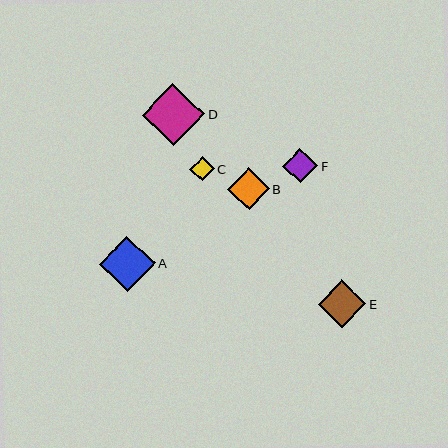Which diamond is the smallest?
Diamond C is the smallest with a size of approximately 24 pixels.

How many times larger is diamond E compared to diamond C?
Diamond E is approximately 2.0 times the size of diamond C.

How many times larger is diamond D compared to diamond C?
Diamond D is approximately 2.6 times the size of diamond C.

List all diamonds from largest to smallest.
From largest to smallest: D, A, E, B, F, C.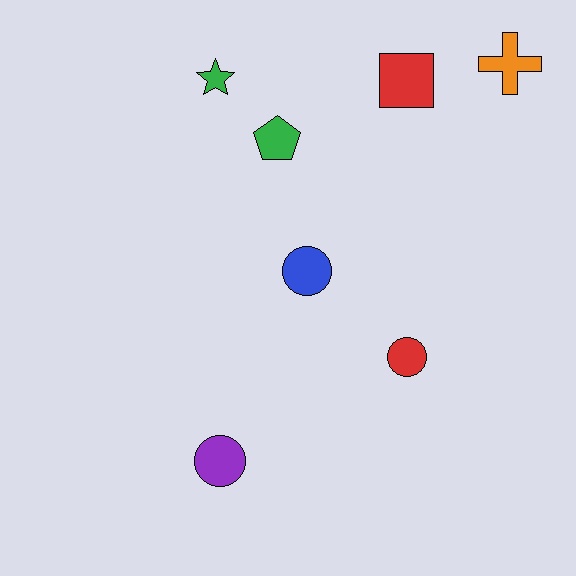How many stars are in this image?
There is 1 star.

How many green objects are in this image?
There are 2 green objects.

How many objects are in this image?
There are 7 objects.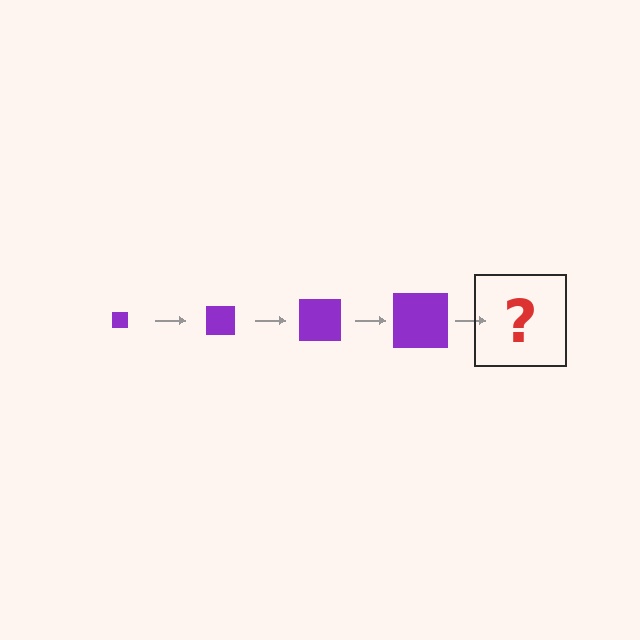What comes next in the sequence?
The next element should be a purple square, larger than the previous one.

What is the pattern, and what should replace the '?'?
The pattern is that the square gets progressively larger each step. The '?' should be a purple square, larger than the previous one.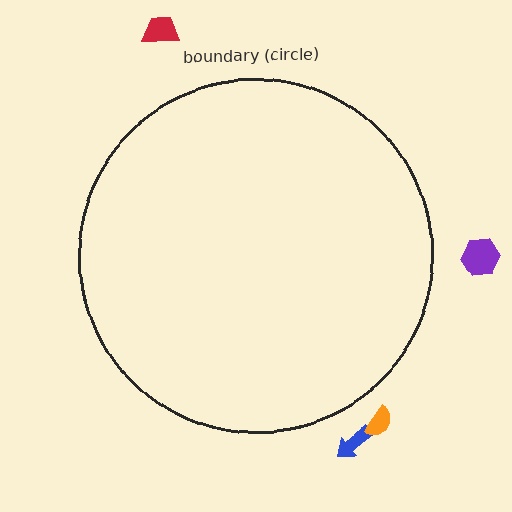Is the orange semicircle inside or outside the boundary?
Outside.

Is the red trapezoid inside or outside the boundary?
Outside.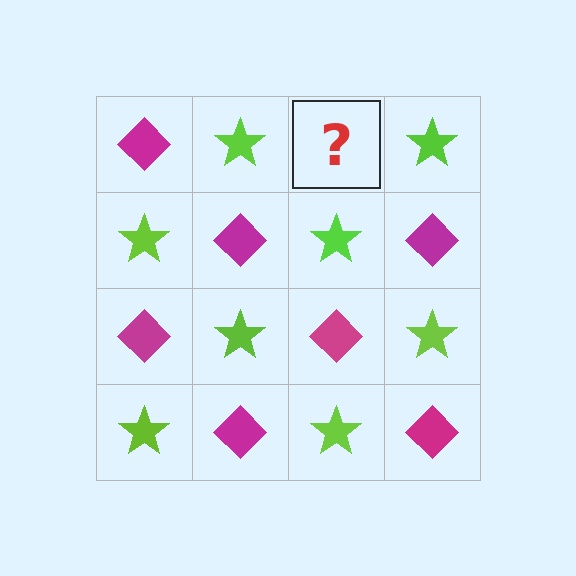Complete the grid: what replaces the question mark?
The question mark should be replaced with a magenta diamond.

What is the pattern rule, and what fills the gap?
The rule is that it alternates magenta diamond and lime star in a checkerboard pattern. The gap should be filled with a magenta diamond.